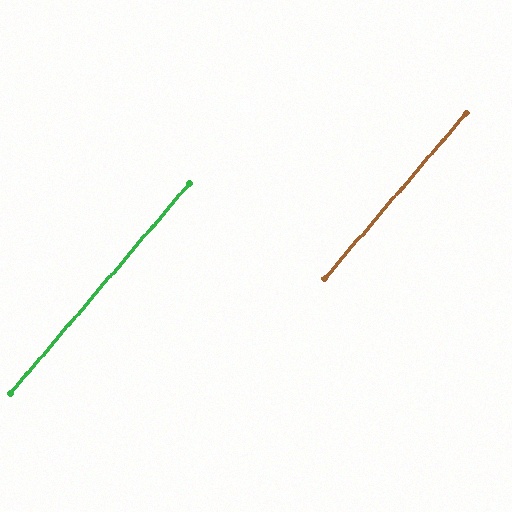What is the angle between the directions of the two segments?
Approximately 0 degrees.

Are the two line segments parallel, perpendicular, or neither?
Parallel — their directions differ by only 0.0°.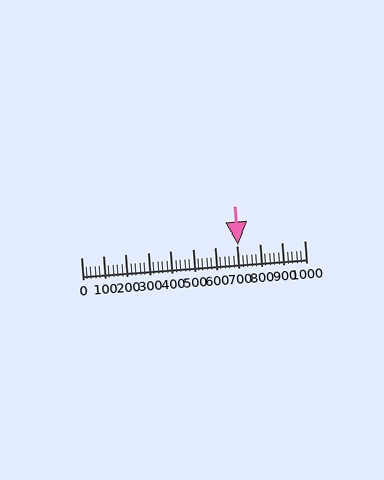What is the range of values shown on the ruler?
The ruler shows values from 0 to 1000.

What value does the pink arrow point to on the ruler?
The pink arrow points to approximately 703.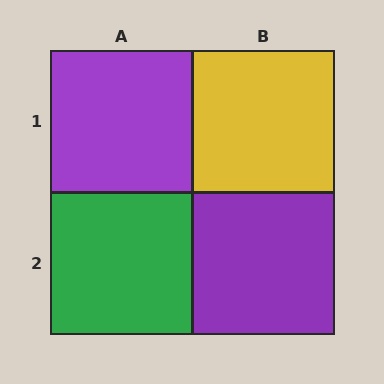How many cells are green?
1 cell is green.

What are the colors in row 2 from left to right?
Green, purple.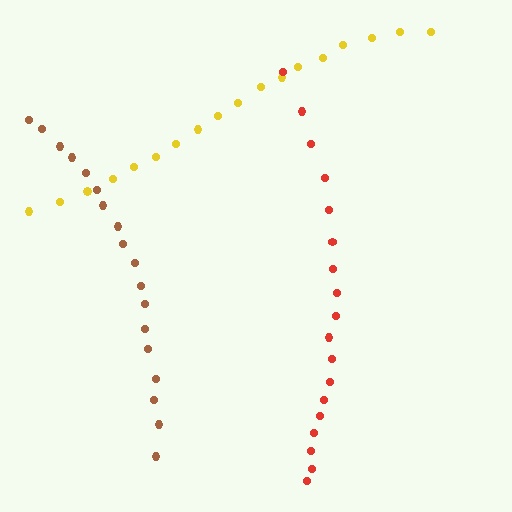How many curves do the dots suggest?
There are 3 distinct paths.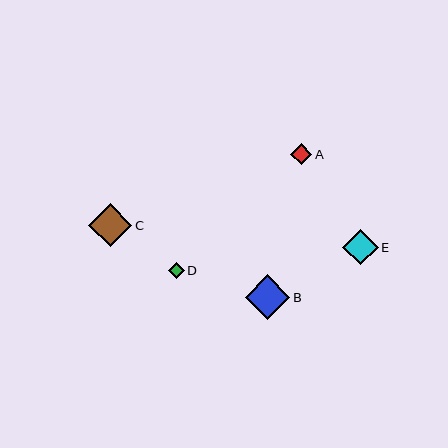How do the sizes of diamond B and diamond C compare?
Diamond B and diamond C are approximately the same size.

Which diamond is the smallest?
Diamond D is the smallest with a size of approximately 16 pixels.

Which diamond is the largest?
Diamond B is the largest with a size of approximately 44 pixels.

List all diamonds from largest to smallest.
From largest to smallest: B, C, E, A, D.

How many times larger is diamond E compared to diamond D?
Diamond E is approximately 2.3 times the size of diamond D.